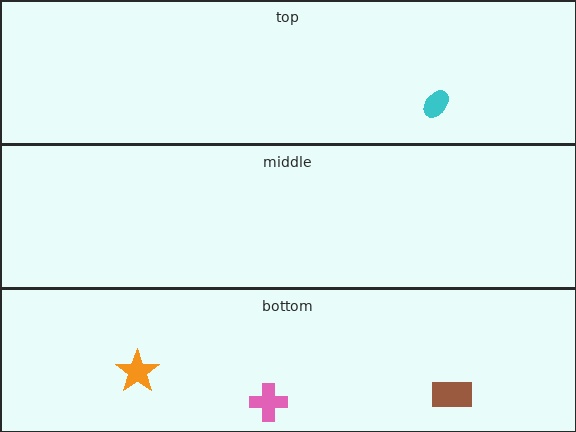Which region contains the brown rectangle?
The bottom region.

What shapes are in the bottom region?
The brown rectangle, the pink cross, the orange star.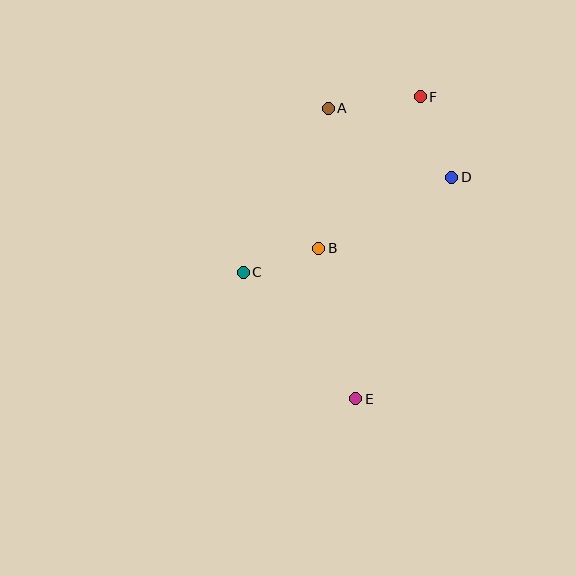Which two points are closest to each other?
Points B and C are closest to each other.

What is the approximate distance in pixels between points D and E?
The distance between D and E is approximately 241 pixels.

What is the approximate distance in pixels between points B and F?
The distance between B and F is approximately 182 pixels.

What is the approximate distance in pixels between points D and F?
The distance between D and F is approximately 87 pixels.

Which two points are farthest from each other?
Points E and F are farthest from each other.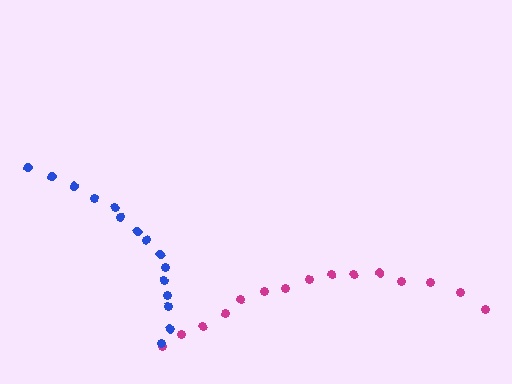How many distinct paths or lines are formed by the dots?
There are 2 distinct paths.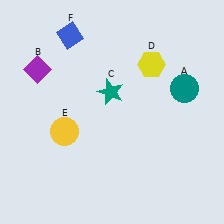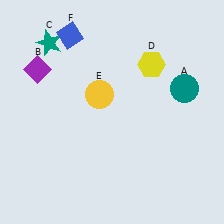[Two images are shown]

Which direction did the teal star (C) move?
The teal star (C) moved left.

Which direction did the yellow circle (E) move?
The yellow circle (E) moved up.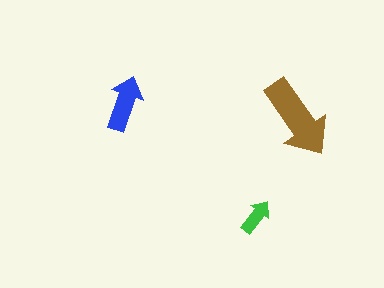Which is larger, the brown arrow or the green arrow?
The brown one.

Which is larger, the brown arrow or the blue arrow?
The brown one.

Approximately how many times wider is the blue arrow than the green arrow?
About 1.5 times wider.